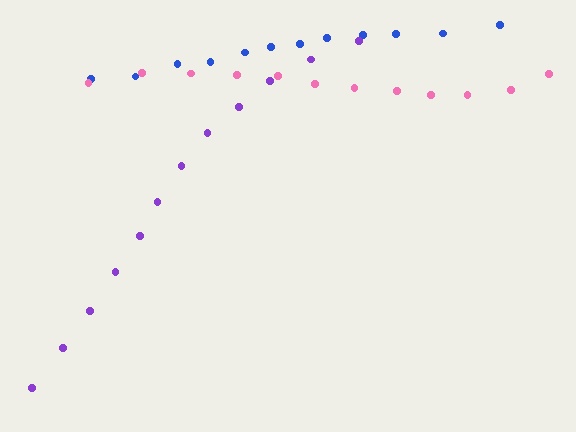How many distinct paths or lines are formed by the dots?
There are 3 distinct paths.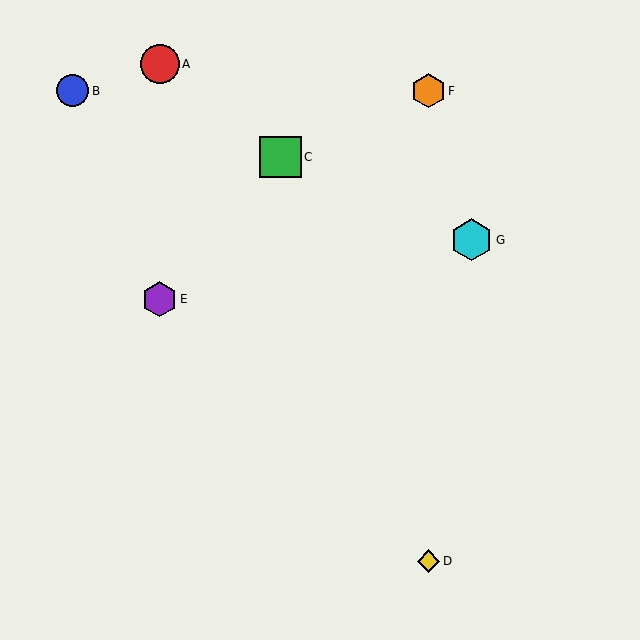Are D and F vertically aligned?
Yes, both are at x≈428.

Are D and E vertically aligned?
No, D is at x≈428 and E is at x≈159.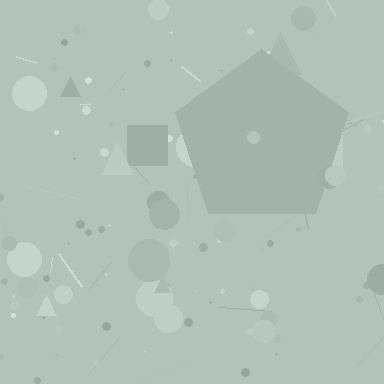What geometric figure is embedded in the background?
A pentagon is embedded in the background.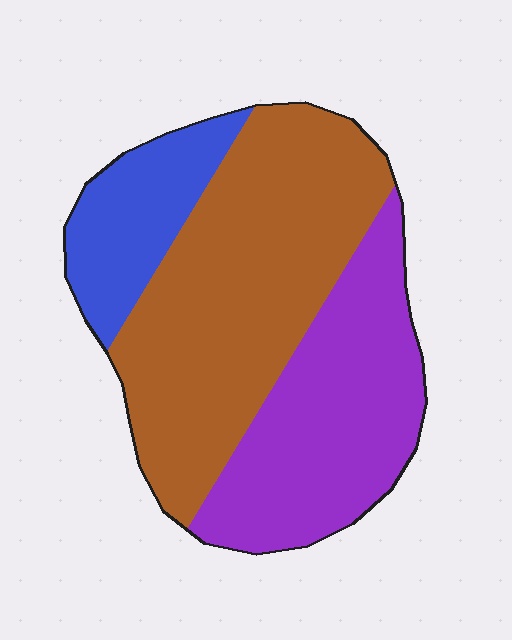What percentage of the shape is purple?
Purple takes up about one third (1/3) of the shape.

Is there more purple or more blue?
Purple.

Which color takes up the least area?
Blue, at roughly 15%.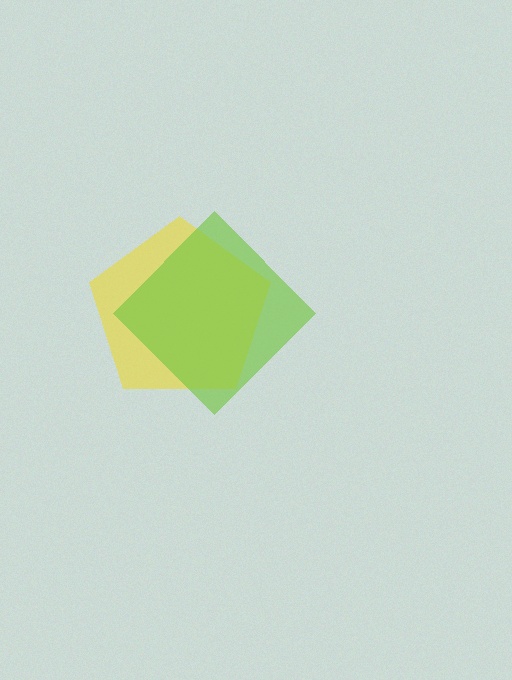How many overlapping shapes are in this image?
There are 2 overlapping shapes in the image.